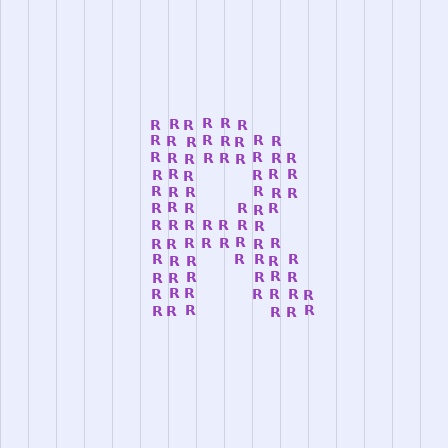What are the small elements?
The small elements are letter R's.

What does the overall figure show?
The overall figure shows the letter R.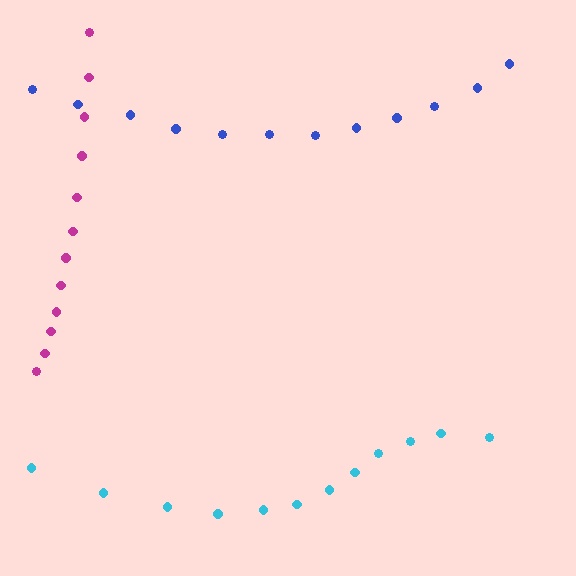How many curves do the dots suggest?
There are 3 distinct paths.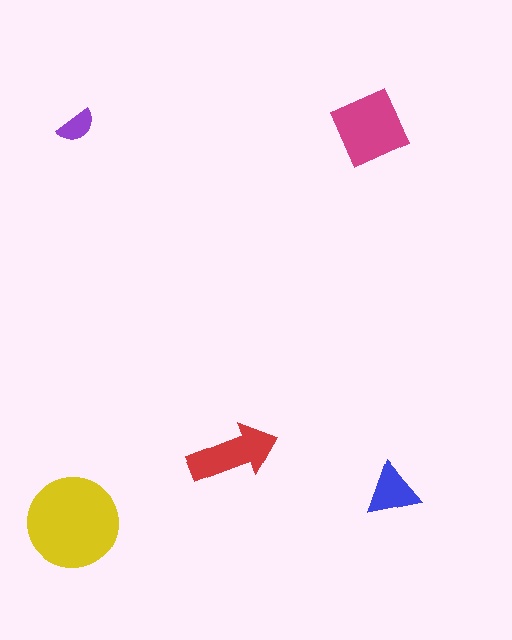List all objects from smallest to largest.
The purple semicircle, the blue triangle, the red arrow, the magenta diamond, the yellow circle.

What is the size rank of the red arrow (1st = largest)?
3rd.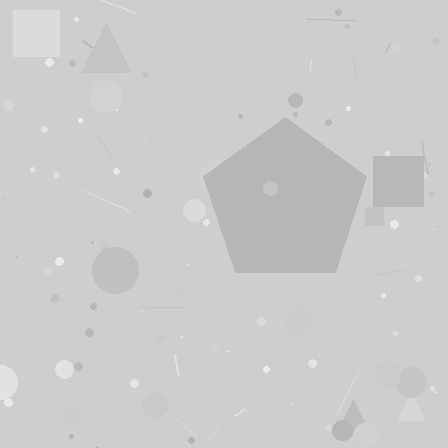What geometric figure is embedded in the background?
A pentagon is embedded in the background.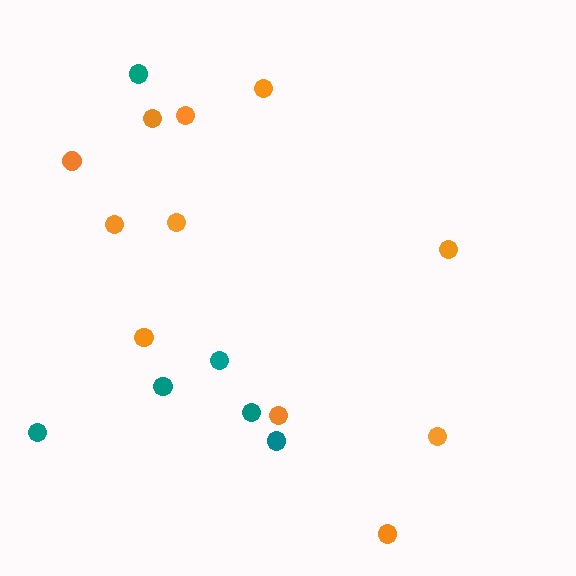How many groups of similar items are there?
There are 2 groups: one group of teal circles (6) and one group of orange circles (11).